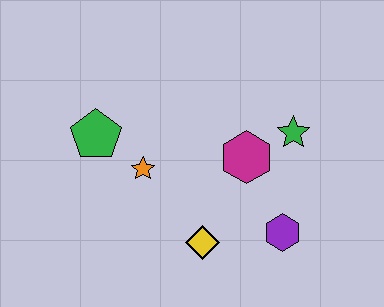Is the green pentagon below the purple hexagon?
No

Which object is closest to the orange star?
The green pentagon is closest to the orange star.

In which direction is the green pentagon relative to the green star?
The green pentagon is to the left of the green star.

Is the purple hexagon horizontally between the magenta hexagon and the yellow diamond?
No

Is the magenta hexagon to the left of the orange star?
No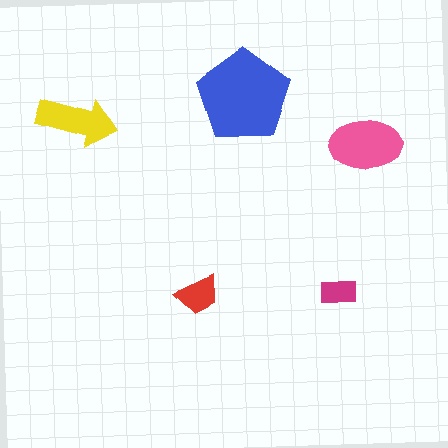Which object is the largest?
The blue pentagon.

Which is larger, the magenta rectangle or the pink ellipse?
The pink ellipse.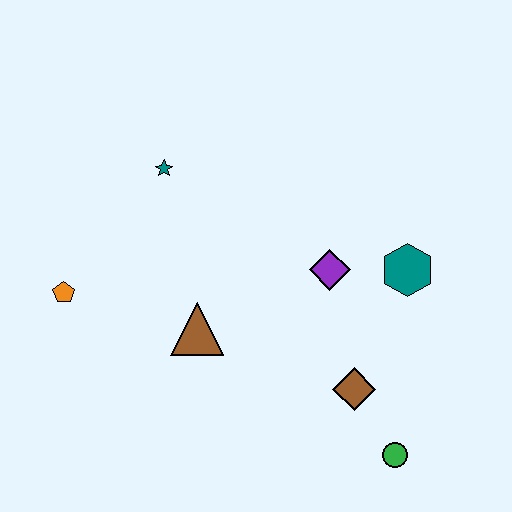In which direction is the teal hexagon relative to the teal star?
The teal hexagon is to the right of the teal star.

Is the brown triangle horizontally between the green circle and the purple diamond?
No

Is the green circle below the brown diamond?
Yes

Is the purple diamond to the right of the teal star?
Yes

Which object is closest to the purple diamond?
The teal hexagon is closest to the purple diamond.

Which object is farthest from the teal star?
The green circle is farthest from the teal star.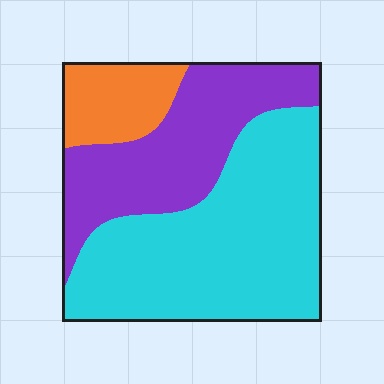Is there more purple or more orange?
Purple.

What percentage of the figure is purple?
Purple covers about 35% of the figure.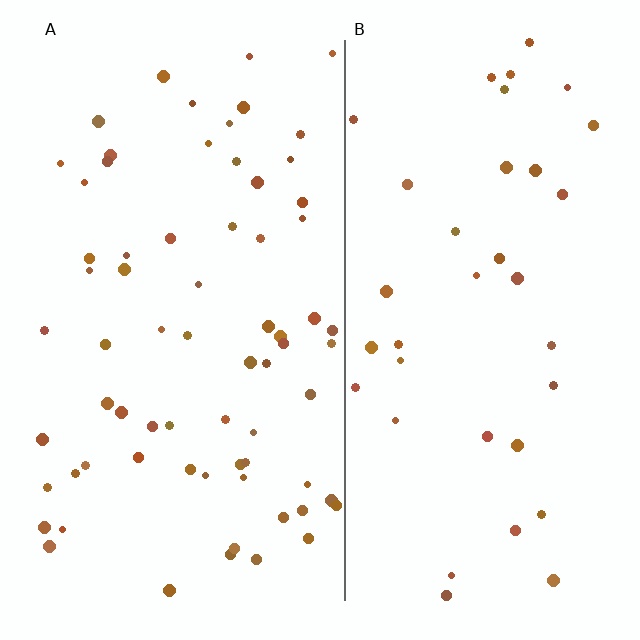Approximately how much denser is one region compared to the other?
Approximately 1.9× — region A over region B.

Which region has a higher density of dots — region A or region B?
A (the left).